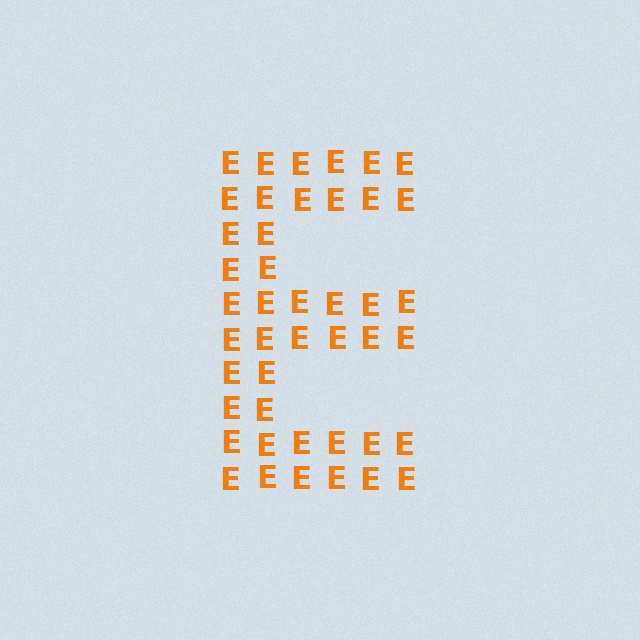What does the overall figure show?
The overall figure shows the letter E.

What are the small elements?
The small elements are letter E's.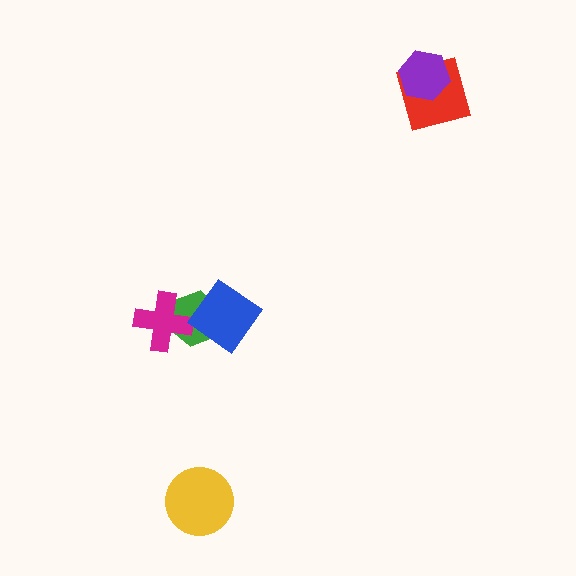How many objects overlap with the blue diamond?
1 object overlaps with the blue diamond.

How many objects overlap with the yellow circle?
0 objects overlap with the yellow circle.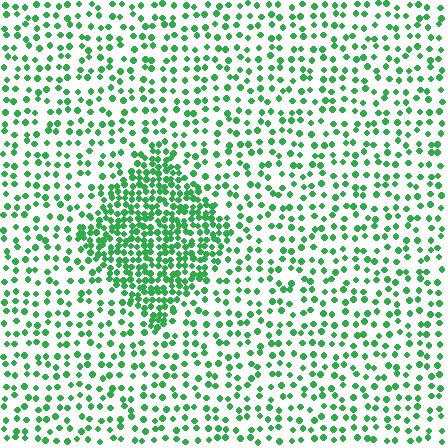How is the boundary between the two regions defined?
The boundary is defined by a change in element density (approximately 2.5x ratio). All elements are the same color, size, and shape.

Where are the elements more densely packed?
The elements are more densely packed inside the diamond boundary.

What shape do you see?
I see a diamond.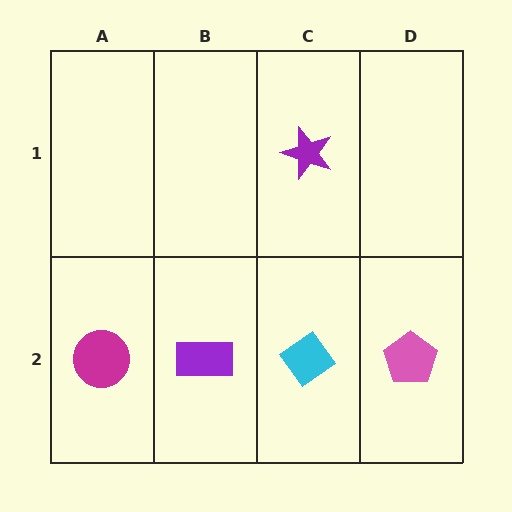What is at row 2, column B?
A purple rectangle.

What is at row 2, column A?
A magenta circle.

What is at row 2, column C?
A cyan diamond.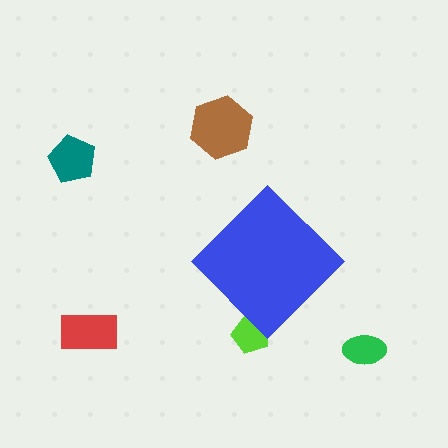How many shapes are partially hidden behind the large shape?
1 shape is partially hidden.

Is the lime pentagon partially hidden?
Yes, the lime pentagon is partially hidden behind the blue diamond.